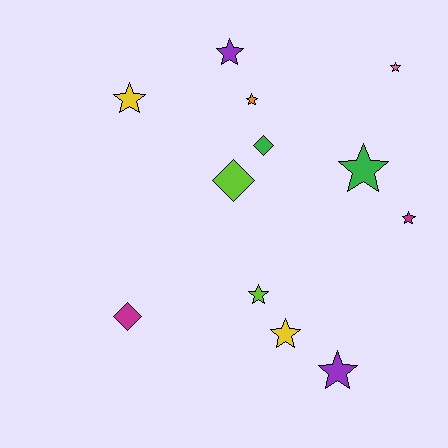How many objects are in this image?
There are 12 objects.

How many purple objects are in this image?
There are 2 purple objects.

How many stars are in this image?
There are 9 stars.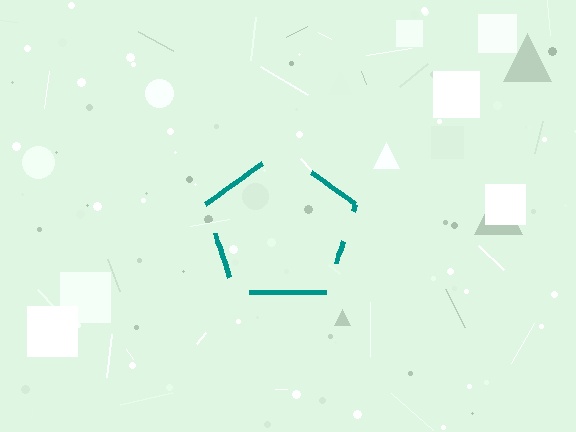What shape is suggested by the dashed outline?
The dashed outline suggests a pentagon.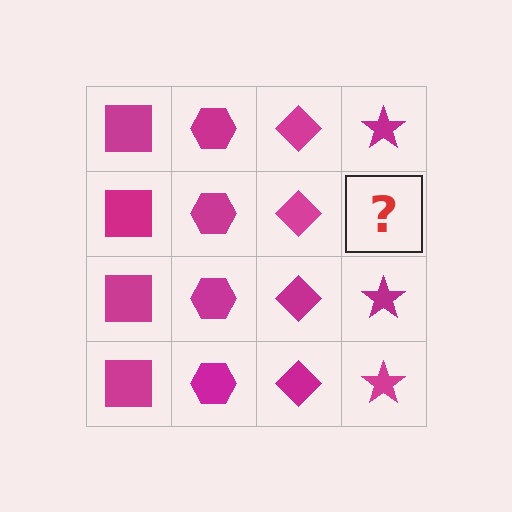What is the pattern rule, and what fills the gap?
The rule is that each column has a consistent shape. The gap should be filled with a magenta star.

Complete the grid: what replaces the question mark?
The question mark should be replaced with a magenta star.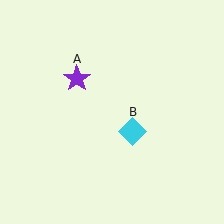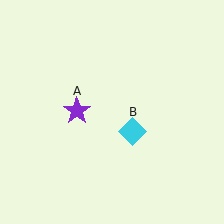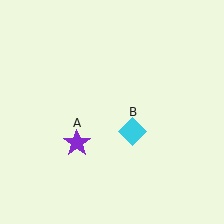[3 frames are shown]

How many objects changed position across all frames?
1 object changed position: purple star (object A).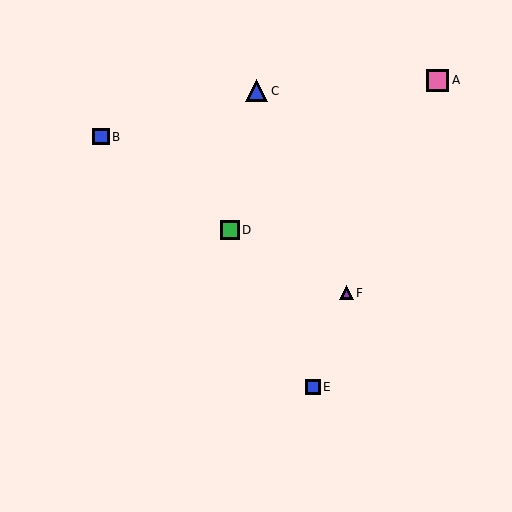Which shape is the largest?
The blue triangle (labeled C) is the largest.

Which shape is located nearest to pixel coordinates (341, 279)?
The purple triangle (labeled F) at (346, 293) is nearest to that location.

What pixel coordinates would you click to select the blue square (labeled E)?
Click at (313, 387) to select the blue square E.